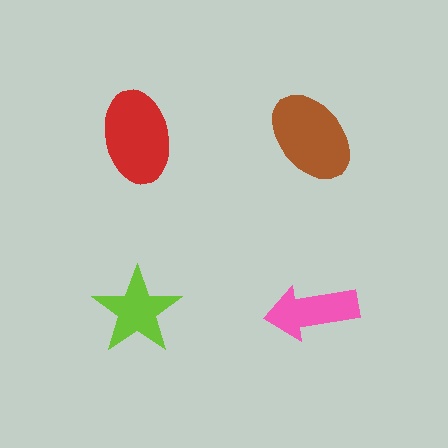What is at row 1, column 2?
A brown ellipse.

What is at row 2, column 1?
A lime star.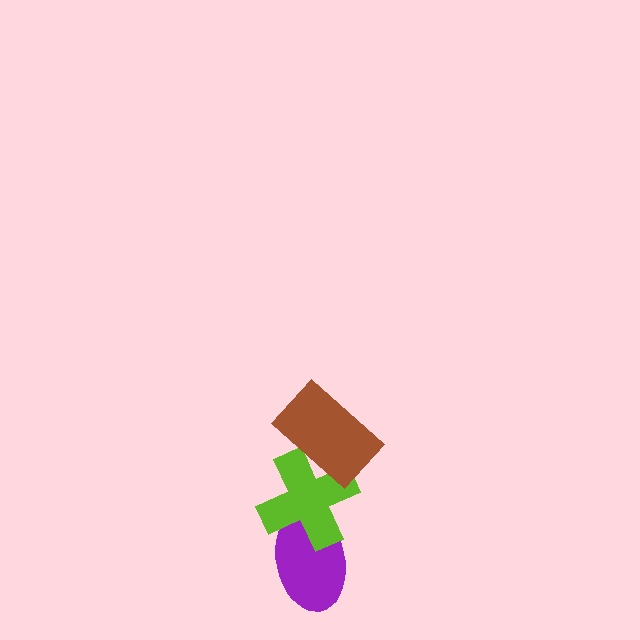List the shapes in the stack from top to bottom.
From top to bottom: the brown rectangle, the lime cross, the purple ellipse.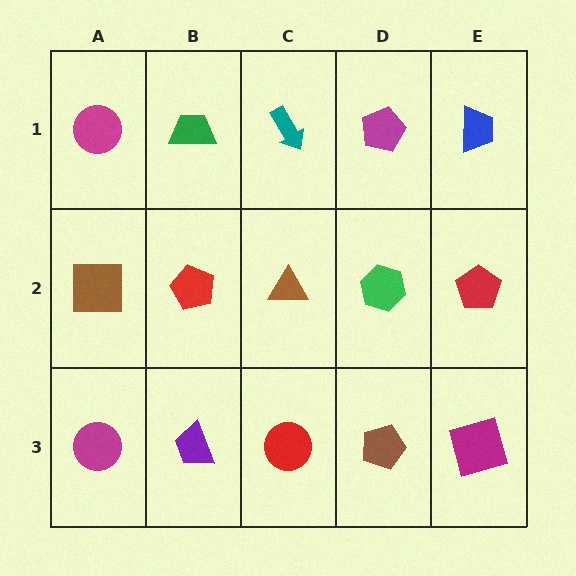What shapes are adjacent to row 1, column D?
A green hexagon (row 2, column D), a teal arrow (row 1, column C), a blue trapezoid (row 1, column E).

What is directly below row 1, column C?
A brown triangle.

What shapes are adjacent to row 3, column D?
A green hexagon (row 2, column D), a red circle (row 3, column C), a magenta square (row 3, column E).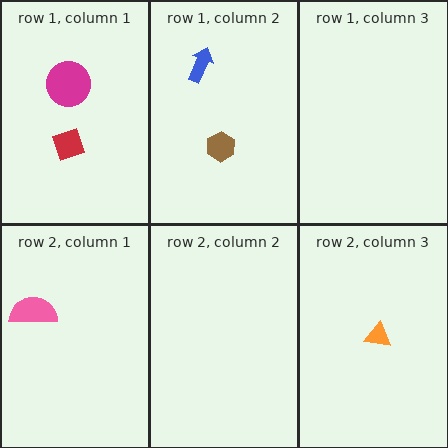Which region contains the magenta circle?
The row 1, column 1 region.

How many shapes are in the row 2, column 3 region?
1.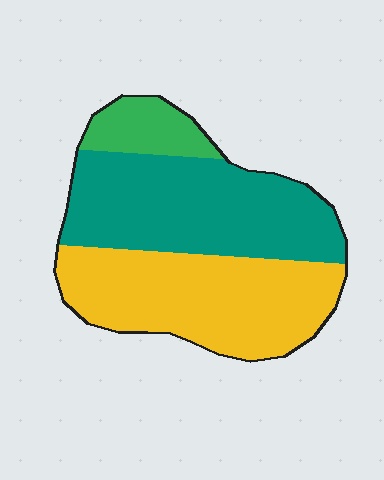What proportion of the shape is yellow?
Yellow covers around 45% of the shape.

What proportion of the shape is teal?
Teal covers roughly 45% of the shape.